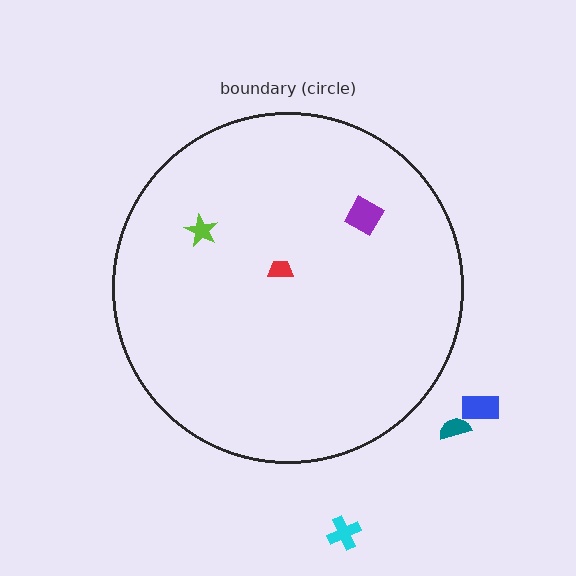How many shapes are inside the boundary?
3 inside, 3 outside.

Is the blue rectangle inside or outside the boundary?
Outside.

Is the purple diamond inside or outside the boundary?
Inside.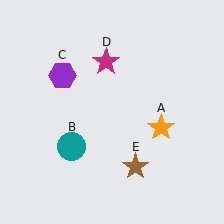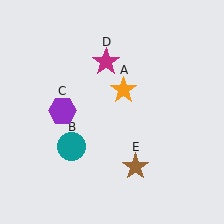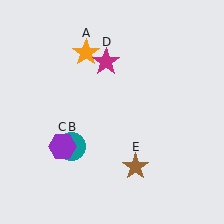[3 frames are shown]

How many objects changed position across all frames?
2 objects changed position: orange star (object A), purple hexagon (object C).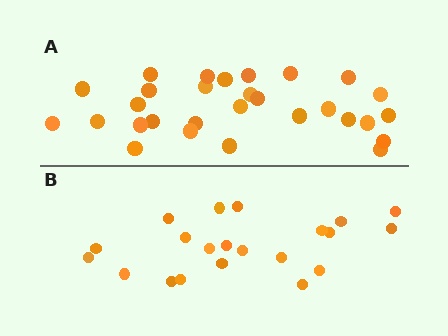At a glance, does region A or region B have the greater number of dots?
Region A (the top region) has more dots.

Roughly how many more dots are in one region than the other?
Region A has roughly 8 or so more dots than region B.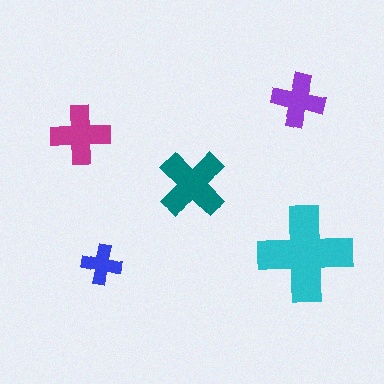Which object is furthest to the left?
The magenta cross is leftmost.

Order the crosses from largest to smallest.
the cyan one, the teal one, the magenta one, the purple one, the blue one.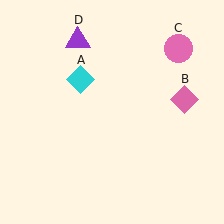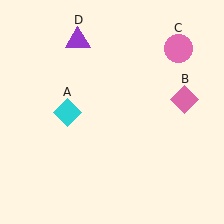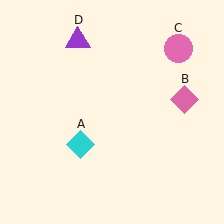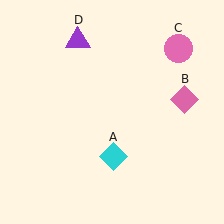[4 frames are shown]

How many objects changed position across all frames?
1 object changed position: cyan diamond (object A).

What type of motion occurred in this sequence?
The cyan diamond (object A) rotated counterclockwise around the center of the scene.